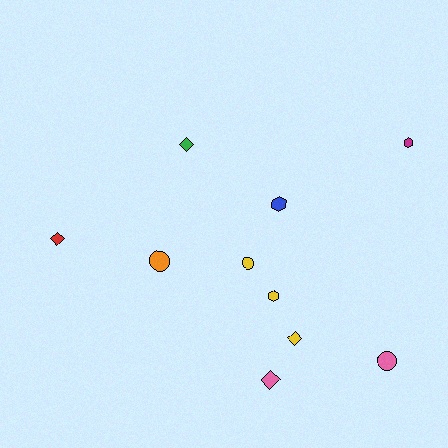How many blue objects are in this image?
There is 1 blue object.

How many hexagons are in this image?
There are 3 hexagons.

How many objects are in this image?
There are 10 objects.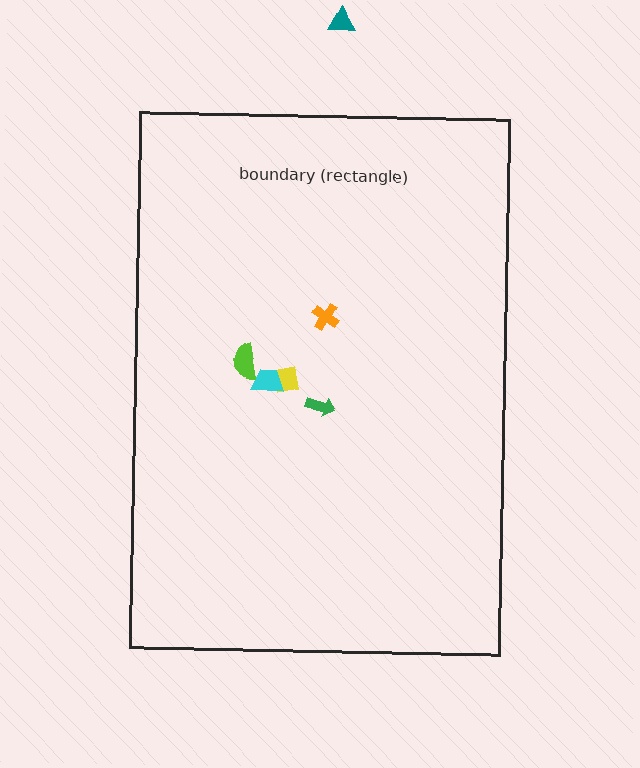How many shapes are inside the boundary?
5 inside, 1 outside.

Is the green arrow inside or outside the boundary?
Inside.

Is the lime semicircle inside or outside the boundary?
Inside.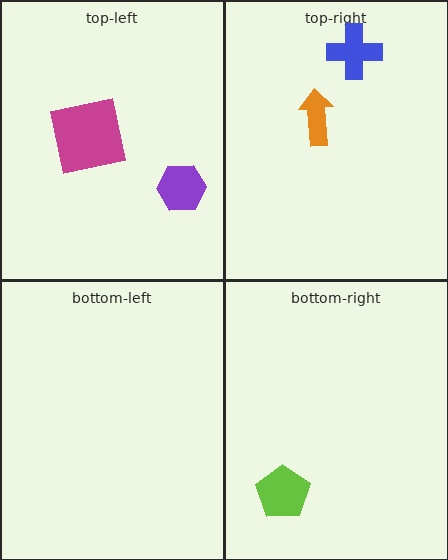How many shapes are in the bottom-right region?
1.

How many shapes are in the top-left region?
2.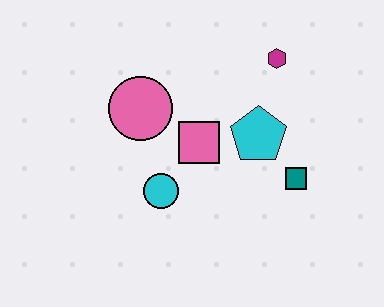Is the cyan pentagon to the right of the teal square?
No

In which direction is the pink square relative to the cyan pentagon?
The pink square is to the left of the cyan pentagon.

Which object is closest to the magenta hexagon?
The cyan pentagon is closest to the magenta hexagon.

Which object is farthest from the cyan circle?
The magenta hexagon is farthest from the cyan circle.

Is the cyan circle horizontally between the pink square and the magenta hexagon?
No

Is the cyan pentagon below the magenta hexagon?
Yes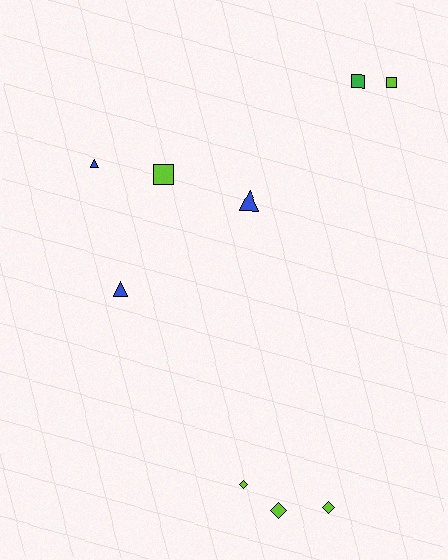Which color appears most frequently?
Lime, with 5 objects.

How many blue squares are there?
There are no blue squares.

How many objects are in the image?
There are 9 objects.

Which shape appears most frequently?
Triangle, with 3 objects.